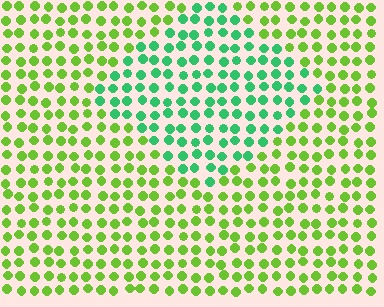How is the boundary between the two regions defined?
The boundary is defined purely by a slight shift in hue (about 48 degrees). Spacing, size, and orientation are identical on both sides.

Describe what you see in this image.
The image is filled with small lime elements in a uniform arrangement. A diamond-shaped region is visible where the elements are tinted to a slightly different hue, forming a subtle color boundary.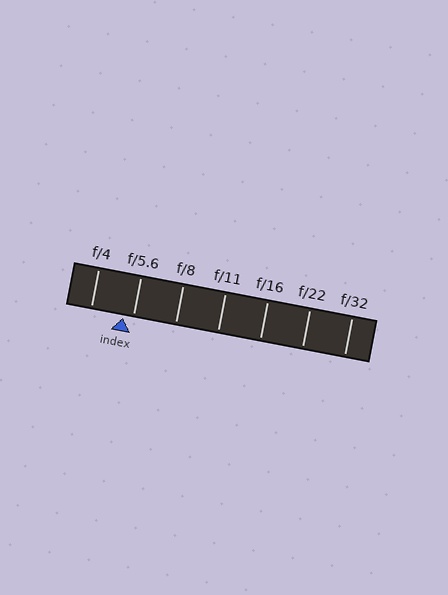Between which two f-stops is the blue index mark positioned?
The index mark is between f/4 and f/5.6.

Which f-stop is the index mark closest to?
The index mark is closest to f/5.6.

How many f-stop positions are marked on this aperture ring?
There are 7 f-stop positions marked.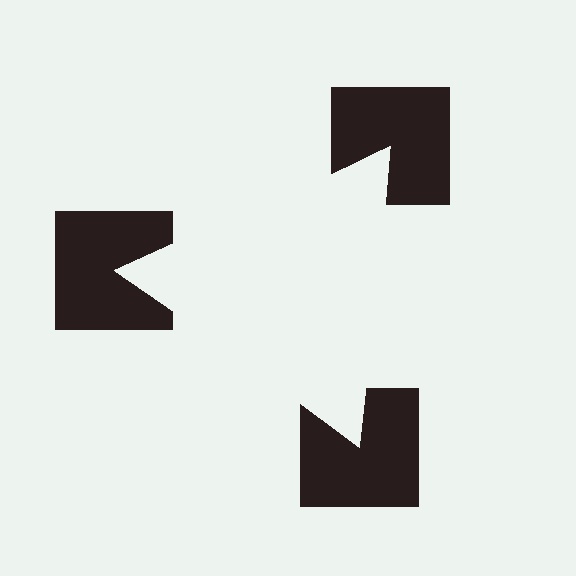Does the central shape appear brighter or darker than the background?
It typically appears slightly brighter than the background, even though no actual brightness change is drawn.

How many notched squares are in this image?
There are 3 — one at each vertex of the illusory triangle.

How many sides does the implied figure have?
3 sides.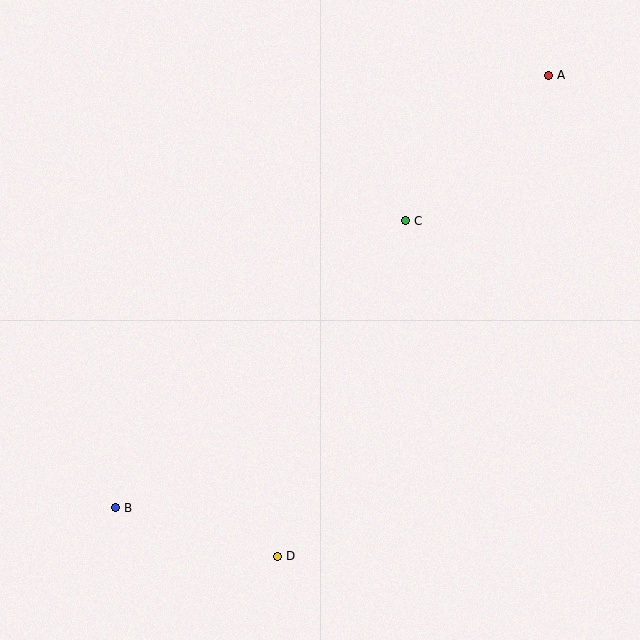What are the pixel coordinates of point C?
Point C is at (406, 221).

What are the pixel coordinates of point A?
Point A is at (549, 75).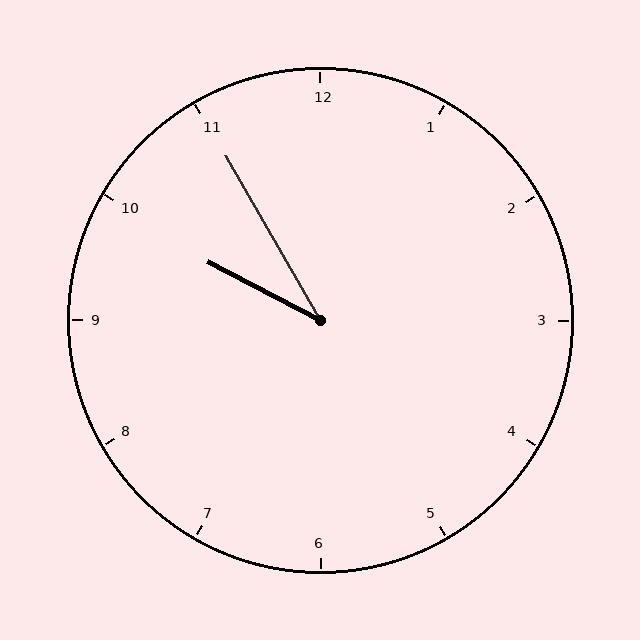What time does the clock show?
9:55.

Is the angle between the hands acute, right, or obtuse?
It is acute.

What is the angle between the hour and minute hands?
Approximately 32 degrees.